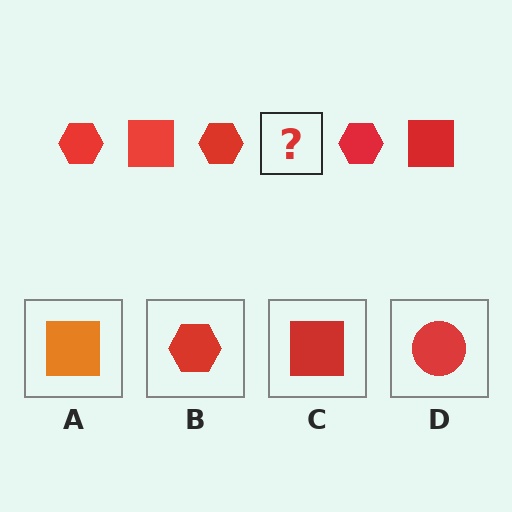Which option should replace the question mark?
Option C.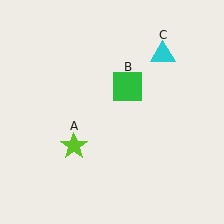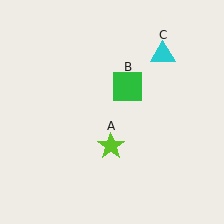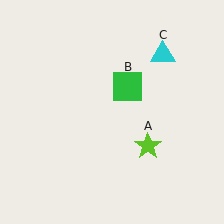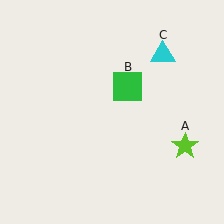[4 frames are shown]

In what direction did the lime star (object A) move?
The lime star (object A) moved right.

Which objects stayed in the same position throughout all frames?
Green square (object B) and cyan triangle (object C) remained stationary.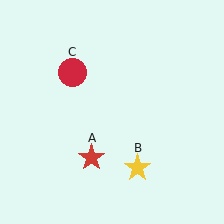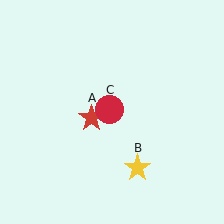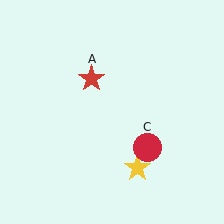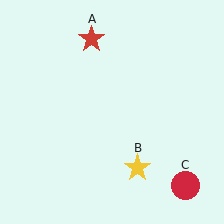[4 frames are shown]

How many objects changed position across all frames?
2 objects changed position: red star (object A), red circle (object C).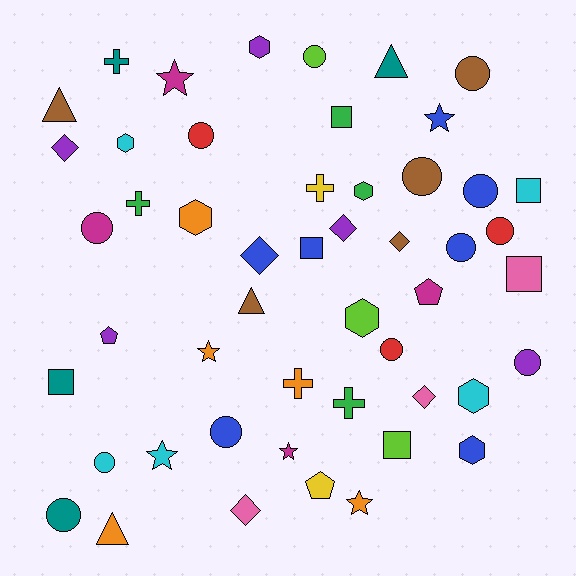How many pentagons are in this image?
There are 3 pentagons.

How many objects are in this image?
There are 50 objects.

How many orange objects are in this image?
There are 5 orange objects.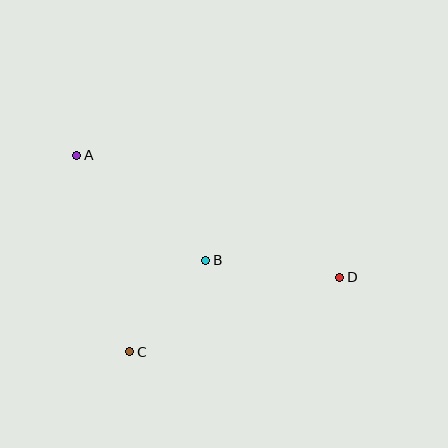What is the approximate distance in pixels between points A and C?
The distance between A and C is approximately 203 pixels.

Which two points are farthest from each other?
Points A and D are farthest from each other.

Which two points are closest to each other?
Points B and C are closest to each other.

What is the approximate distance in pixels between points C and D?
The distance between C and D is approximately 223 pixels.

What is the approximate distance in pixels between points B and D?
The distance between B and D is approximately 135 pixels.